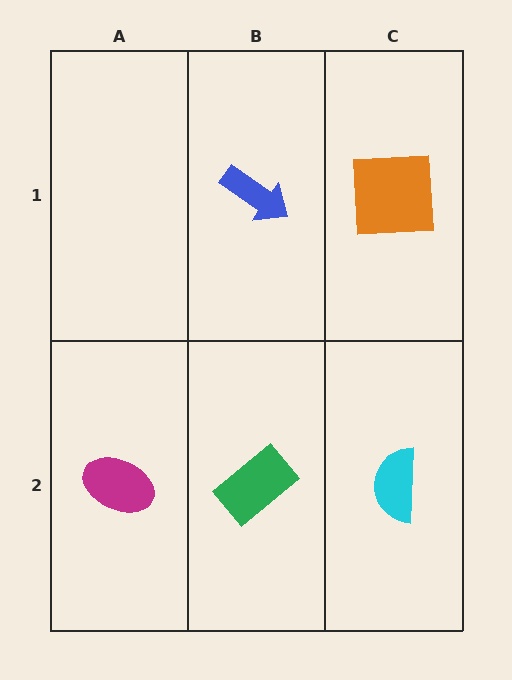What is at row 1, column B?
A blue arrow.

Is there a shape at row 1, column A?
No, that cell is empty.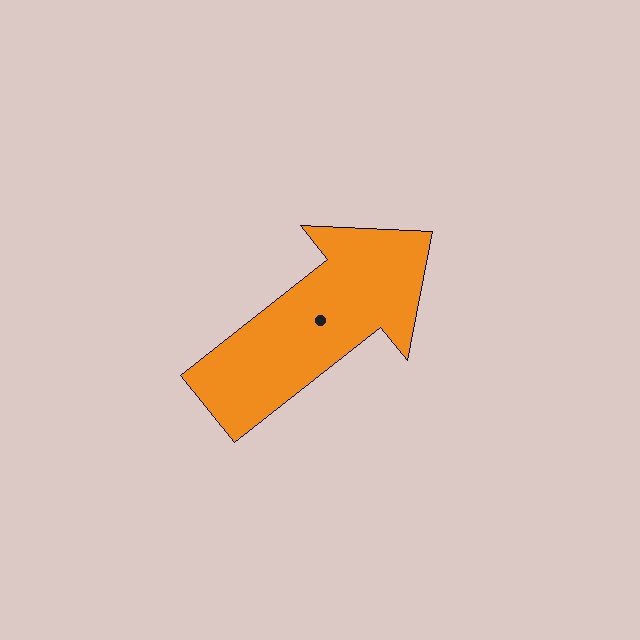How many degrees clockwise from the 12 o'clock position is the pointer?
Approximately 52 degrees.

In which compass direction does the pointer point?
Northeast.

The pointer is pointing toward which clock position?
Roughly 2 o'clock.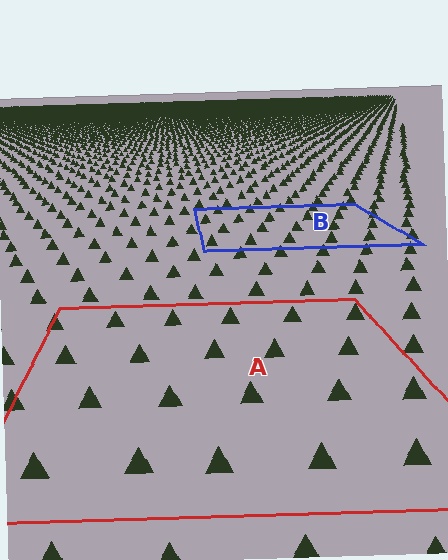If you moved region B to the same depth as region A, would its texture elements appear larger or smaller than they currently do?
They would appear larger. At a closer depth, the same texture elements are projected at a bigger on-screen size.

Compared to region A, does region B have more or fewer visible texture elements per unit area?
Region B has more texture elements per unit area — they are packed more densely because it is farther away.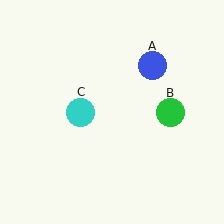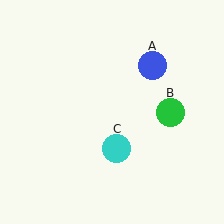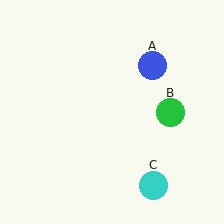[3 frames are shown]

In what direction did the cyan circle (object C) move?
The cyan circle (object C) moved down and to the right.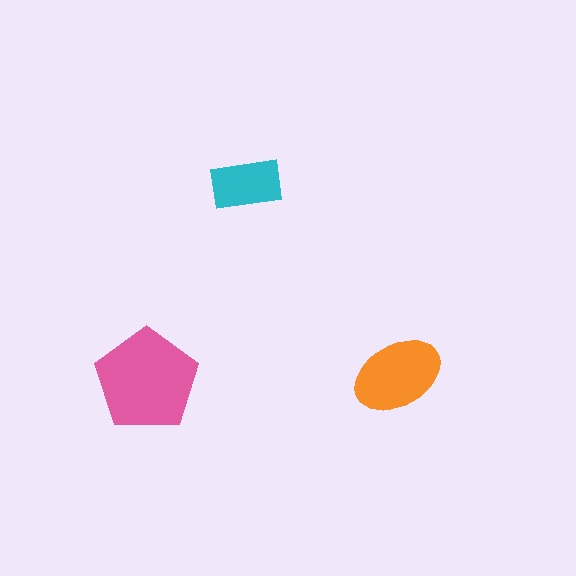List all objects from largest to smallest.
The pink pentagon, the orange ellipse, the cyan rectangle.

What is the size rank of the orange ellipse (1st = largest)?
2nd.